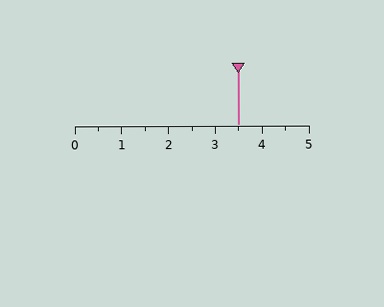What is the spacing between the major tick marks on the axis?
The major ticks are spaced 1 apart.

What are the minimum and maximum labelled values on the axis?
The axis runs from 0 to 5.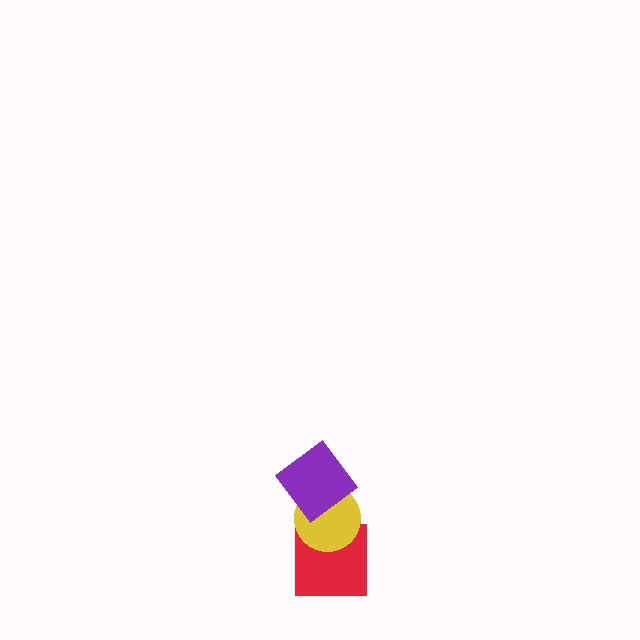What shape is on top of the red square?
The yellow circle is on top of the red square.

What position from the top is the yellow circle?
The yellow circle is 2nd from the top.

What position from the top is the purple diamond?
The purple diamond is 1st from the top.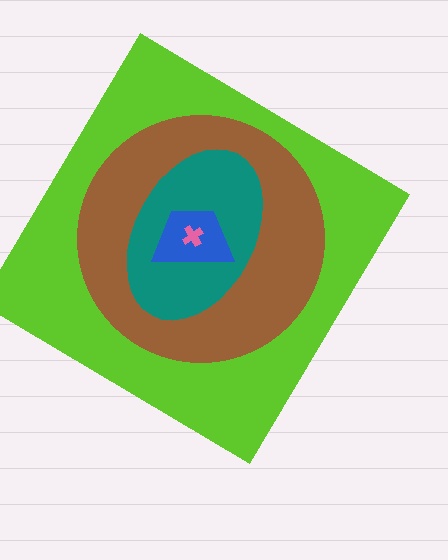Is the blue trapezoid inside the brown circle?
Yes.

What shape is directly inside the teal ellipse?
The blue trapezoid.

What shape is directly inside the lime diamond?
The brown circle.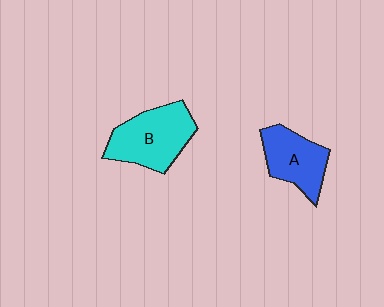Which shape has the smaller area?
Shape A (blue).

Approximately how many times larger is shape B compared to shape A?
Approximately 1.3 times.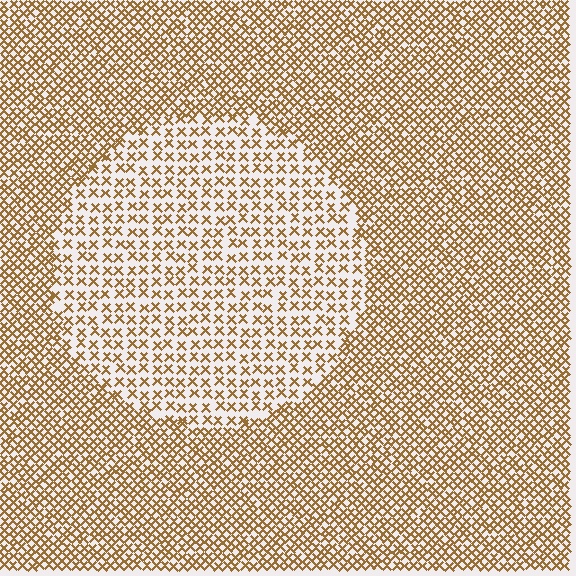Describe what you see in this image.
The image contains small brown elements arranged at two different densities. A circle-shaped region is visible where the elements are less densely packed than the surrounding area.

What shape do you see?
I see a circle.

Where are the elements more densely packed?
The elements are more densely packed outside the circle boundary.